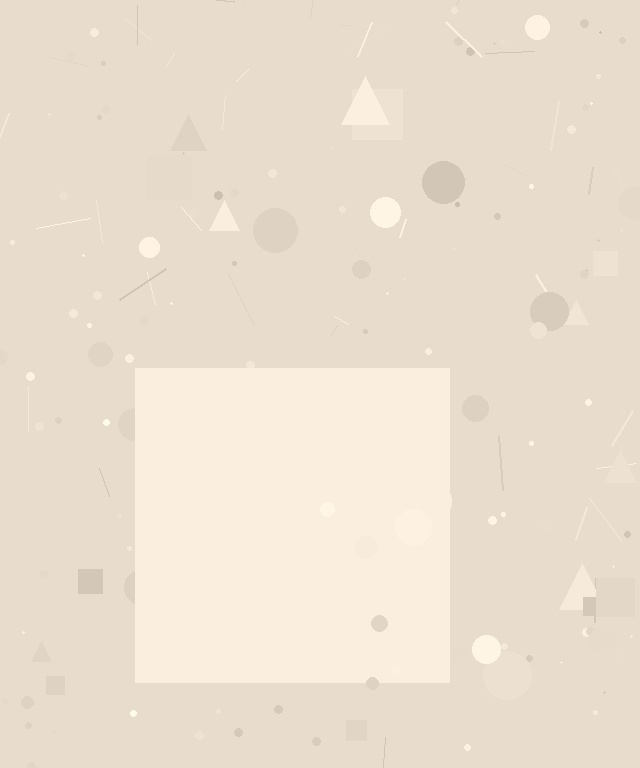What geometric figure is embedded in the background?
A square is embedded in the background.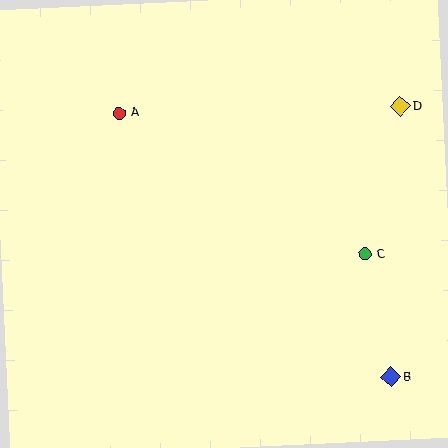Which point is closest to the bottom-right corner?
Point B is closest to the bottom-right corner.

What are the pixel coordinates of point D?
Point D is at (400, 106).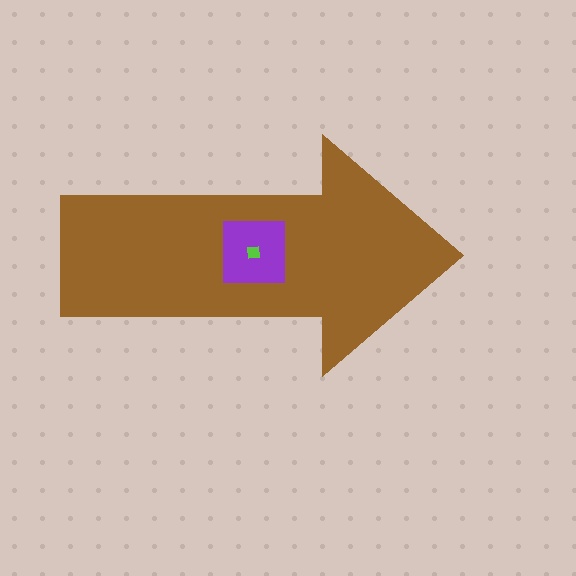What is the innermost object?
The lime square.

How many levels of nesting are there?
3.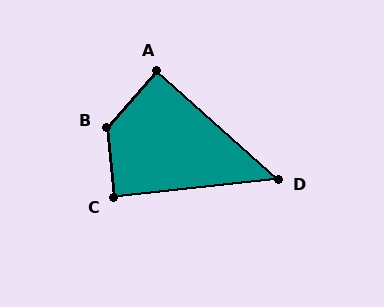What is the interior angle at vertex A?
Approximately 90 degrees (approximately right).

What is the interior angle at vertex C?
Approximately 90 degrees (approximately right).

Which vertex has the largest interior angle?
B, at approximately 132 degrees.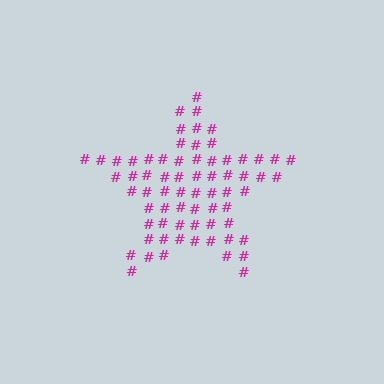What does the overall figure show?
The overall figure shows a star.